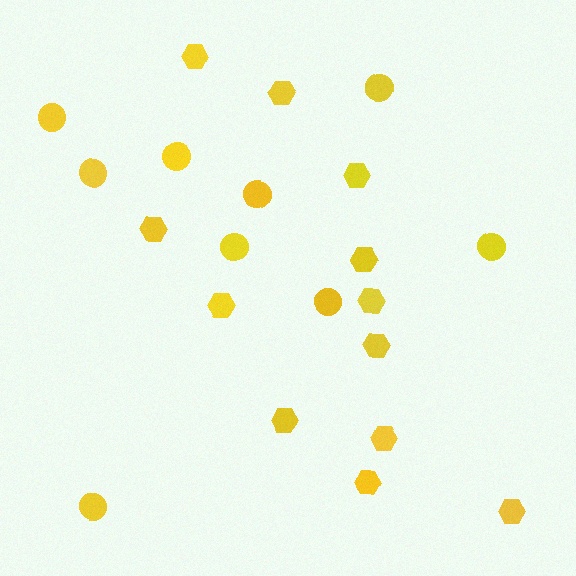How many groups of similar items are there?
There are 2 groups: one group of hexagons (12) and one group of circles (9).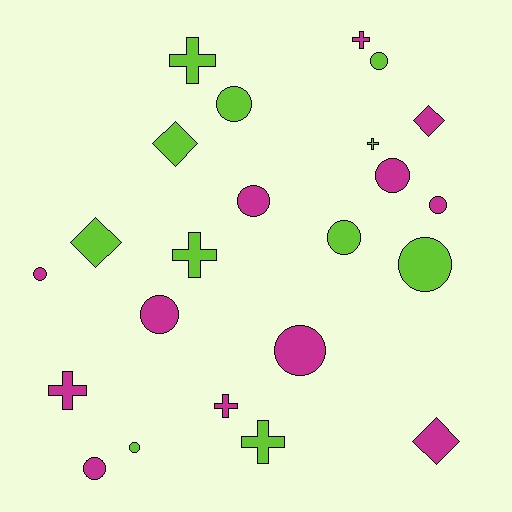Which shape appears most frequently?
Circle, with 12 objects.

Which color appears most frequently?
Magenta, with 12 objects.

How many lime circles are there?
There are 5 lime circles.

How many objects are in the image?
There are 23 objects.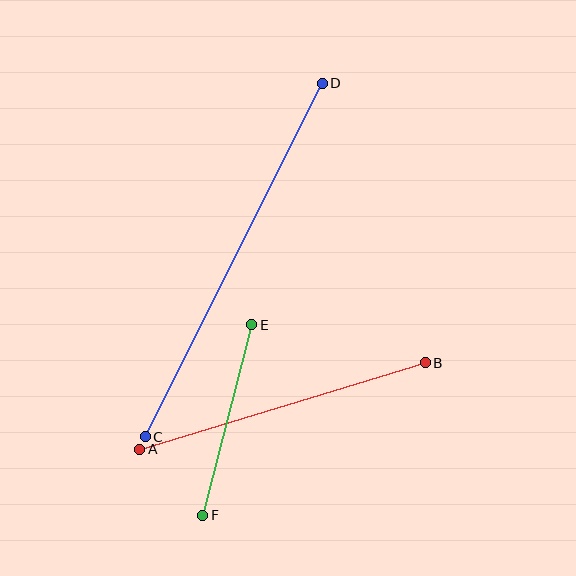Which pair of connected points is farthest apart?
Points C and D are farthest apart.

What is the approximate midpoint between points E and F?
The midpoint is at approximately (227, 420) pixels.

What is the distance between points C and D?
The distance is approximately 395 pixels.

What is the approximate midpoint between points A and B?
The midpoint is at approximately (283, 406) pixels.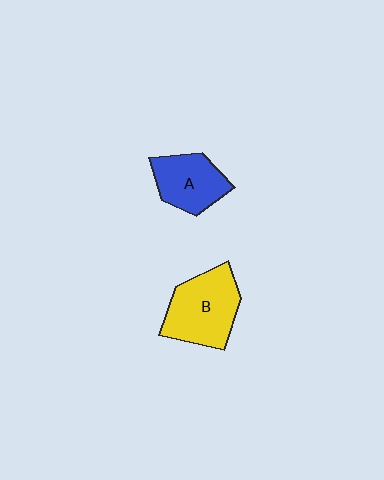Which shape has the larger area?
Shape B (yellow).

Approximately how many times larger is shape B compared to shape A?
Approximately 1.4 times.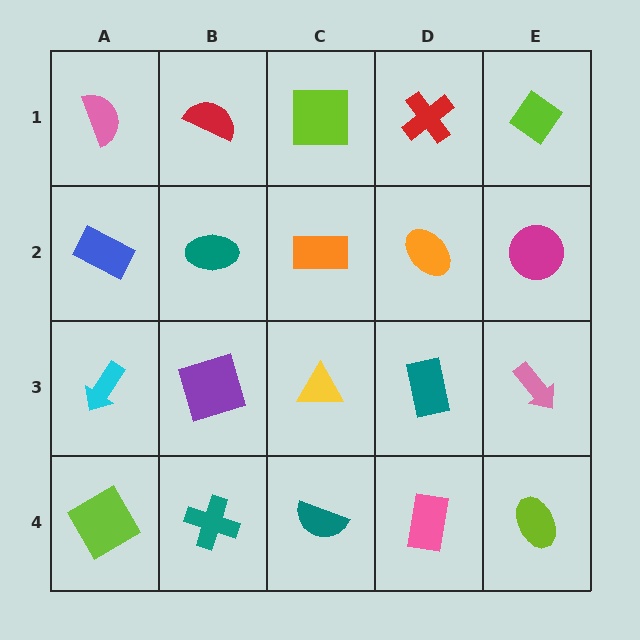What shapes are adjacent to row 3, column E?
A magenta circle (row 2, column E), a lime ellipse (row 4, column E), a teal rectangle (row 3, column D).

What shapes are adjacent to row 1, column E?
A magenta circle (row 2, column E), a red cross (row 1, column D).